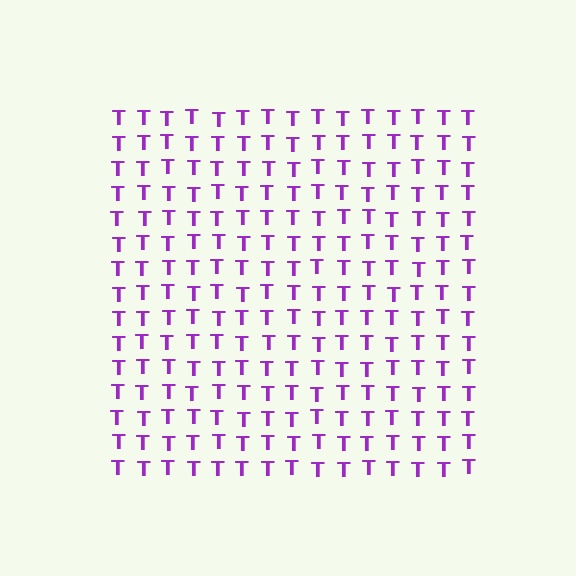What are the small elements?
The small elements are letter T's.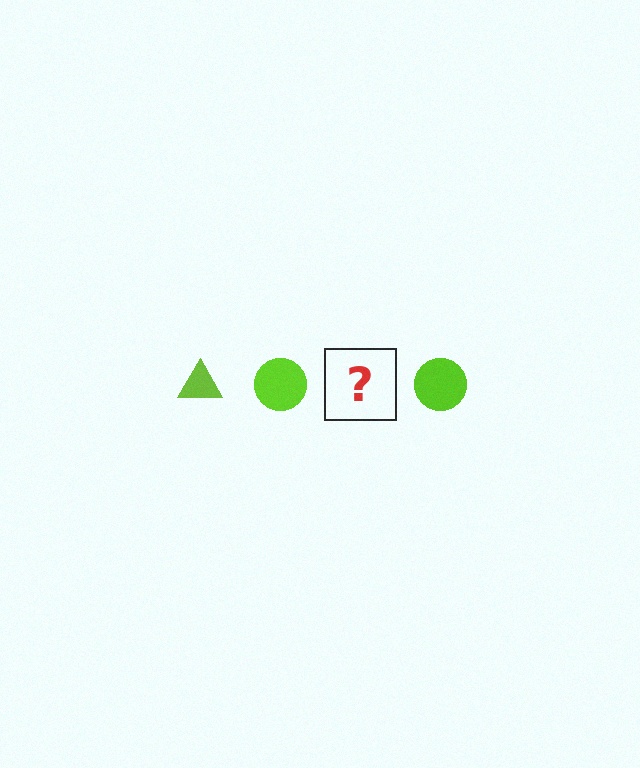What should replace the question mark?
The question mark should be replaced with a lime triangle.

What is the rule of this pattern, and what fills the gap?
The rule is that the pattern cycles through triangle, circle shapes in lime. The gap should be filled with a lime triangle.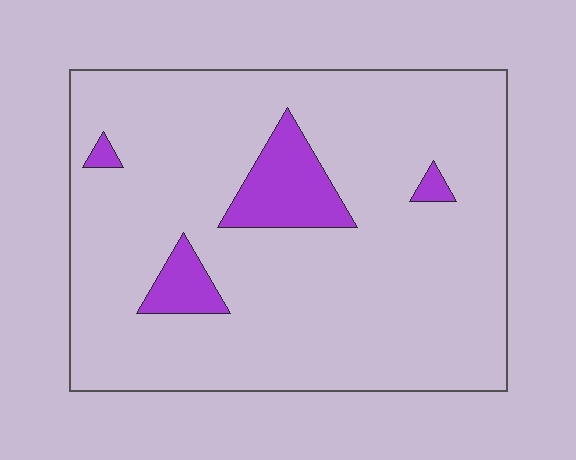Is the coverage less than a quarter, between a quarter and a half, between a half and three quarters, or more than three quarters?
Less than a quarter.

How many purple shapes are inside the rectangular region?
4.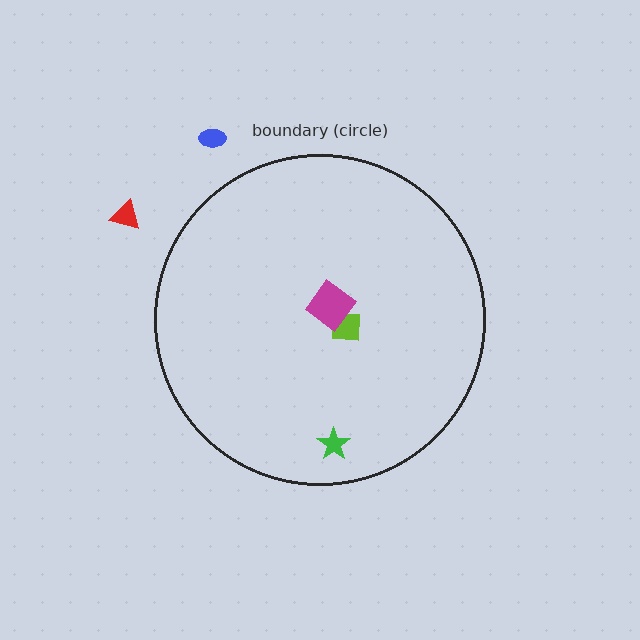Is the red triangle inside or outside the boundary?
Outside.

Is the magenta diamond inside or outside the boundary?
Inside.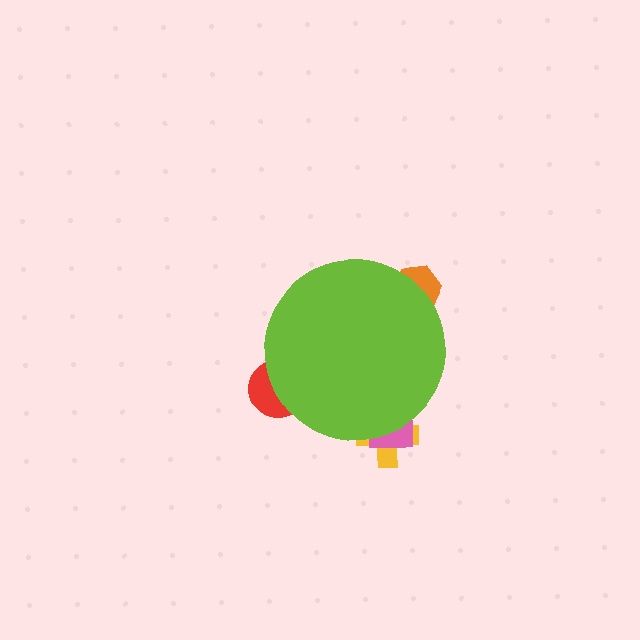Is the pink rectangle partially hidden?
Yes, the pink rectangle is partially hidden behind the lime circle.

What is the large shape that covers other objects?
A lime circle.